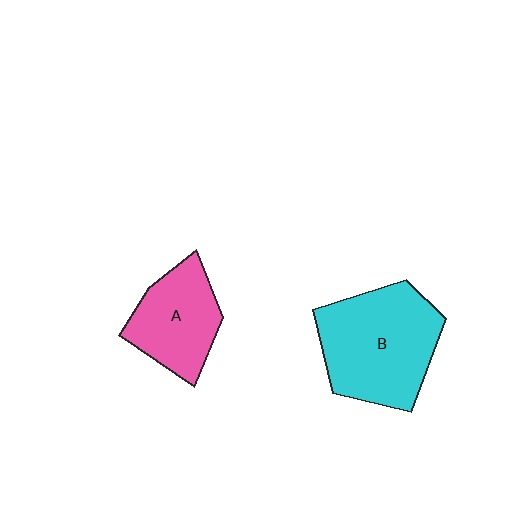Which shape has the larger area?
Shape B (cyan).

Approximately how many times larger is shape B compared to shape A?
Approximately 1.5 times.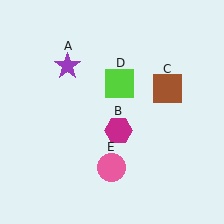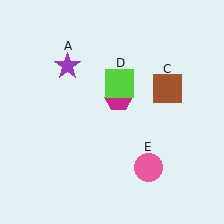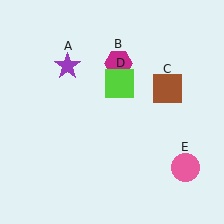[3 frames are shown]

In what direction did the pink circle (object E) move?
The pink circle (object E) moved right.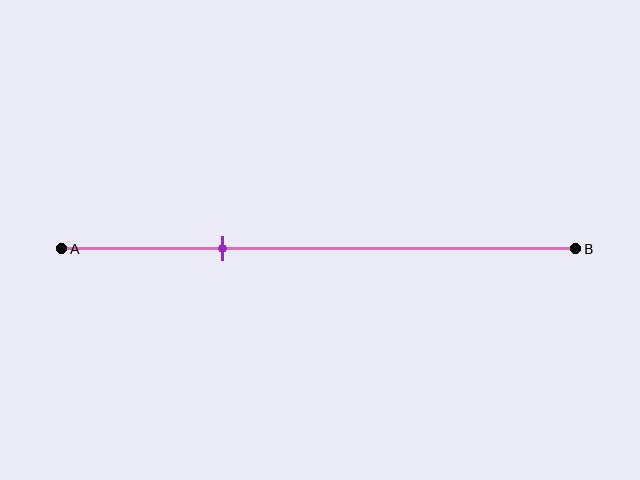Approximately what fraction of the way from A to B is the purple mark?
The purple mark is approximately 30% of the way from A to B.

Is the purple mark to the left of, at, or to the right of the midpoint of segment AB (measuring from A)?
The purple mark is to the left of the midpoint of segment AB.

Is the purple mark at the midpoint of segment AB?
No, the mark is at about 30% from A, not at the 50% midpoint.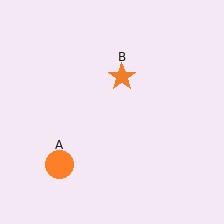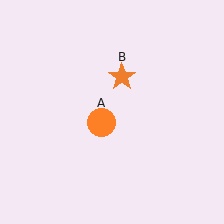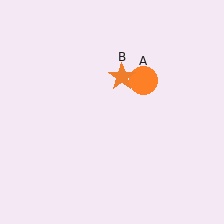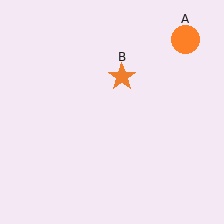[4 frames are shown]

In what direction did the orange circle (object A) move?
The orange circle (object A) moved up and to the right.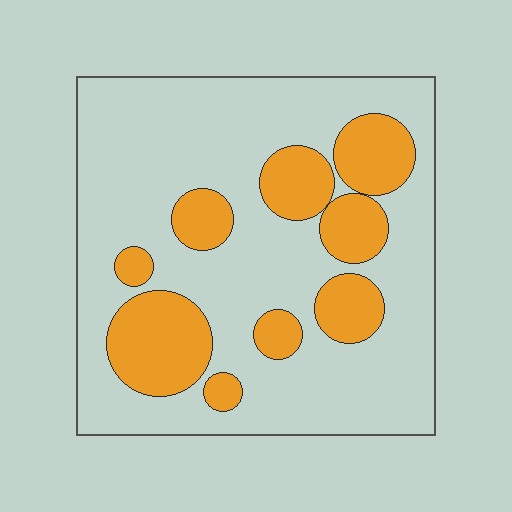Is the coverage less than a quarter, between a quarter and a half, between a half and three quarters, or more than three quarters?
Between a quarter and a half.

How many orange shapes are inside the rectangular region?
9.